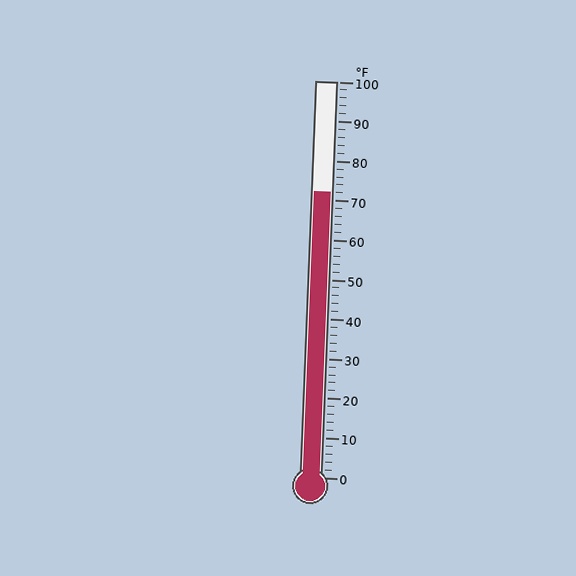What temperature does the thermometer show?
The thermometer shows approximately 72°F.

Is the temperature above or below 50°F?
The temperature is above 50°F.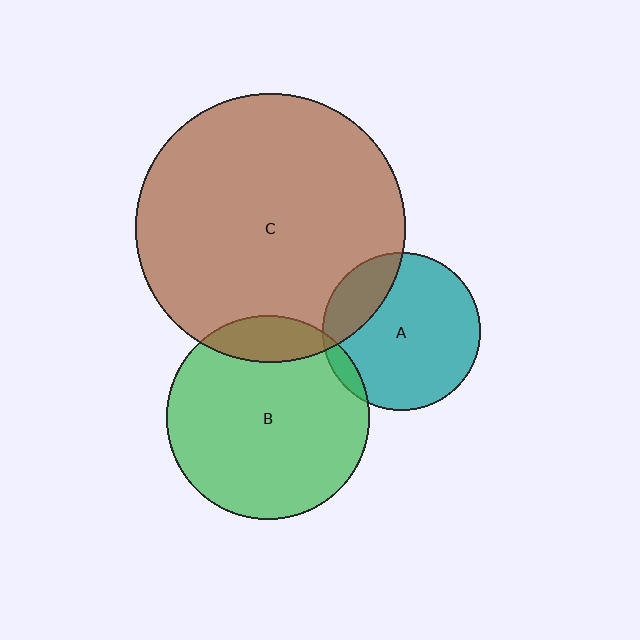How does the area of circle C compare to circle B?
Approximately 1.7 times.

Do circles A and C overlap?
Yes.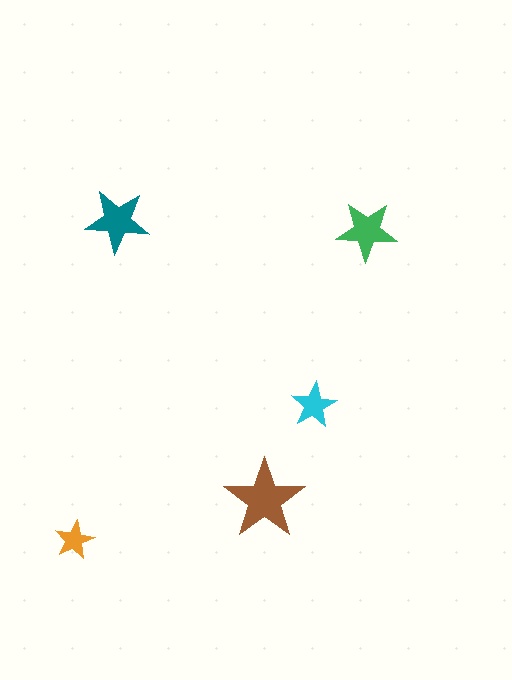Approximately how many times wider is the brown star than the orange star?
About 2 times wider.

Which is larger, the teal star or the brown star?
The brown one.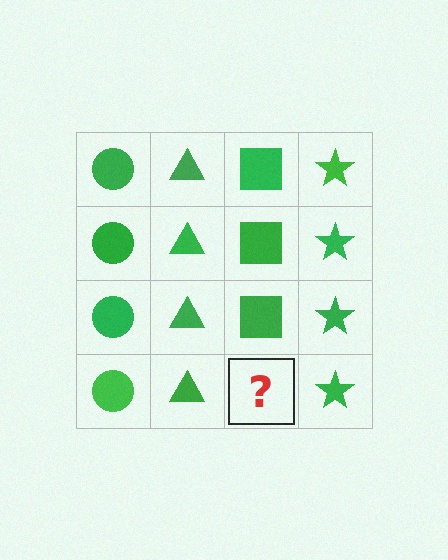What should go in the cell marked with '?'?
The missing cell should contain a green square.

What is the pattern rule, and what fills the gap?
The rule is that each column has a consistent shape. The gap should be filled with a green square.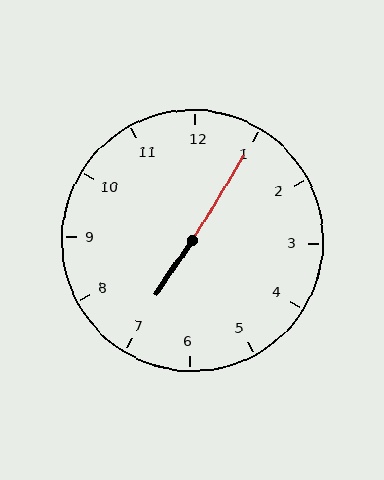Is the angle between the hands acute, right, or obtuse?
It is obtuse.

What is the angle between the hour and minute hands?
Approximately 178 degrees.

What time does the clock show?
7:05.